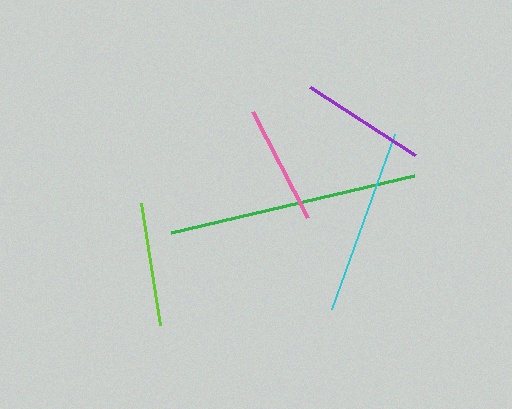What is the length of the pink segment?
The pink segment is approximately 120 pixels long.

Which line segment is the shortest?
The pink line is the shortest at approximately 120 pixels.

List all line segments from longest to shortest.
From longest to shortest: green, cyan, purple, lime, pink.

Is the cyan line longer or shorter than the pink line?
The cyan line is longer than the pink line.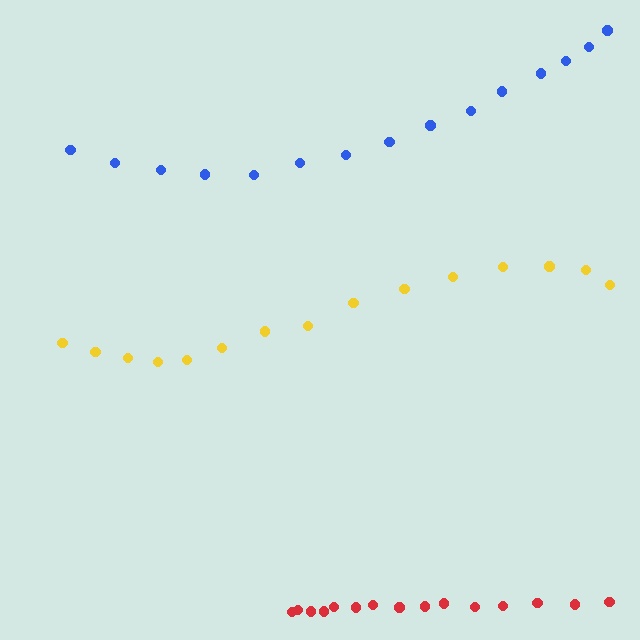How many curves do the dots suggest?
There are 3 distinct paths.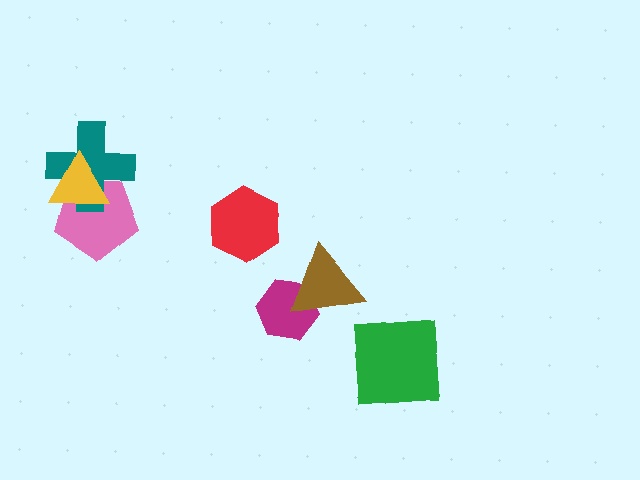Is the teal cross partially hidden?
Yes, it is partially covered by another shape.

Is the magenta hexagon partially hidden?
Yes, it is partially covered by another shape.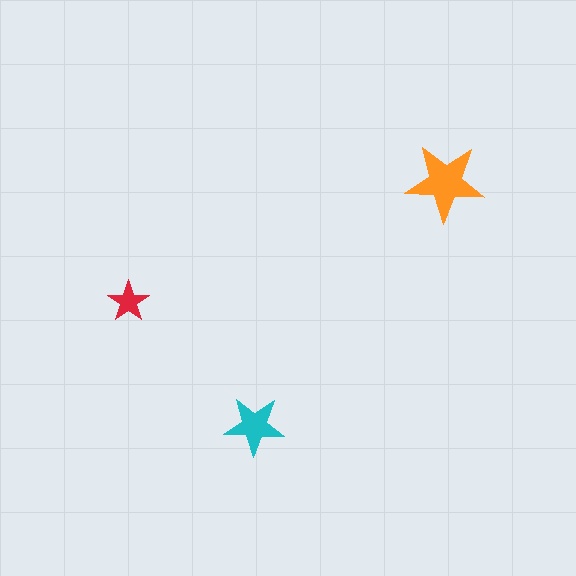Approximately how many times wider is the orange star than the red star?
About 2 times wider.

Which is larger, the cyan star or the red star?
The cyan one.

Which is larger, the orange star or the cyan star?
The orange one.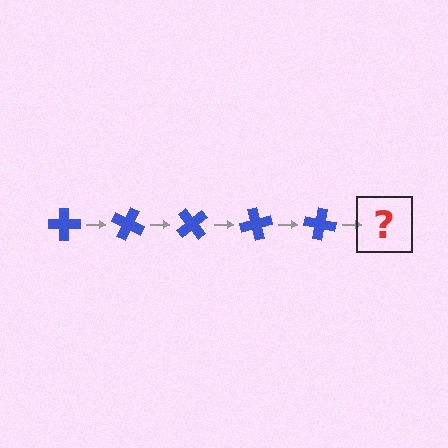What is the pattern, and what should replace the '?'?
The pattern is that the cross rotates 25 degrees each step. The '?' should be a blue cross rotated 125 degrees.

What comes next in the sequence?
The next element should be a blue cross rotated 125 degrees.